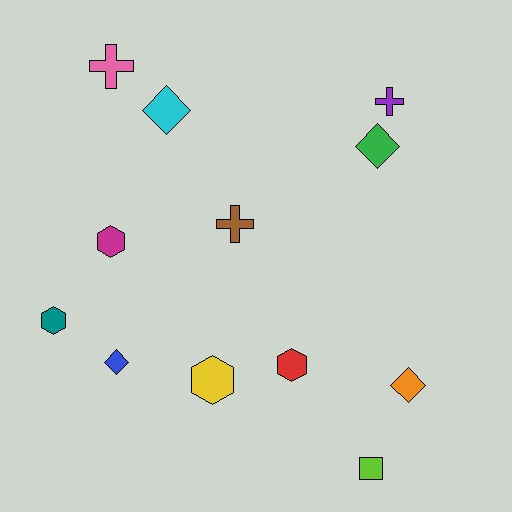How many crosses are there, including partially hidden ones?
There are 3 crosses.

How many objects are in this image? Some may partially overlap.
There are 12 objects.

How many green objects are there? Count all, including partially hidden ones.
There is 1 green object.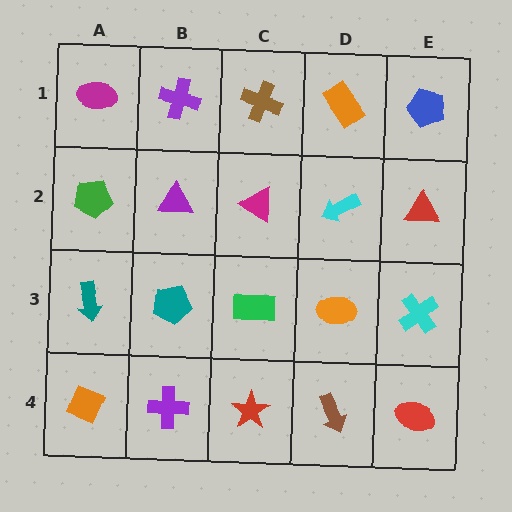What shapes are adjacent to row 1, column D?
A cyan arrow (row 2, column D), a brown cross (row 1, column C), a blue pentagon (row 1, column E).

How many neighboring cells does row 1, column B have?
3.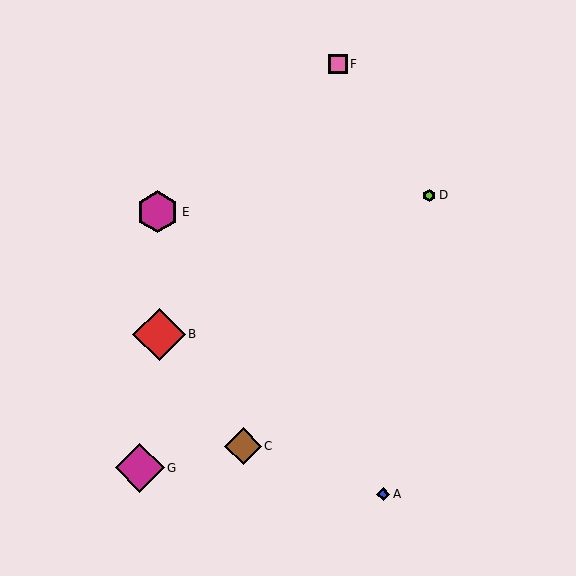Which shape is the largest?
The red diamond (labeled B) is the largest.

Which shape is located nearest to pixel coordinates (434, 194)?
The lime hexagon (labeled D) at (429, 196) is nearest to that location.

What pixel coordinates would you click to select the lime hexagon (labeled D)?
Click at (429, 196) to select the lime hexagon D.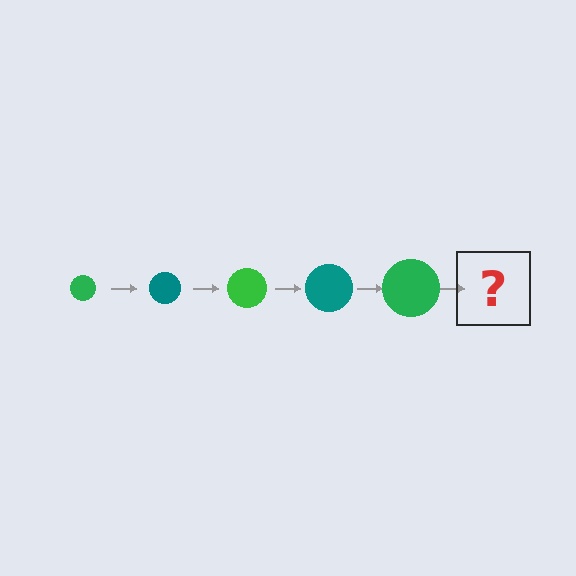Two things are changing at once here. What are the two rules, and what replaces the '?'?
The two rules are that the circle grows larger each step and the color cycles through green and teal. The '?' should be a teal circle, larger than the previous one.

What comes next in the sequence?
The next element should be a teal circle, larger than the previous one.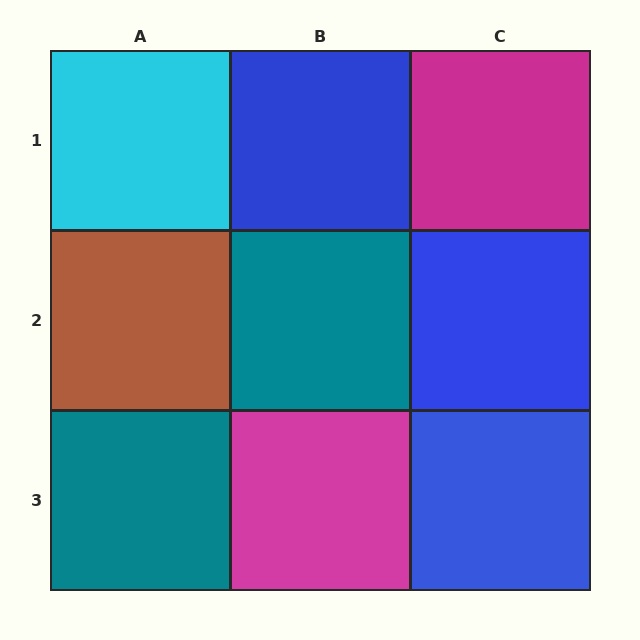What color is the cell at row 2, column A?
Brown.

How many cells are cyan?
1 cell is cyan.